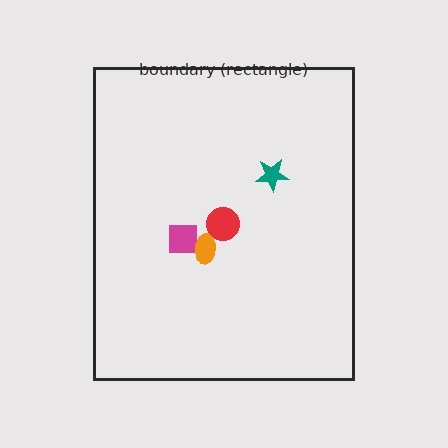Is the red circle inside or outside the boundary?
Inside.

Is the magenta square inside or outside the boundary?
Inside.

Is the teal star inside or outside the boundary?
Inside.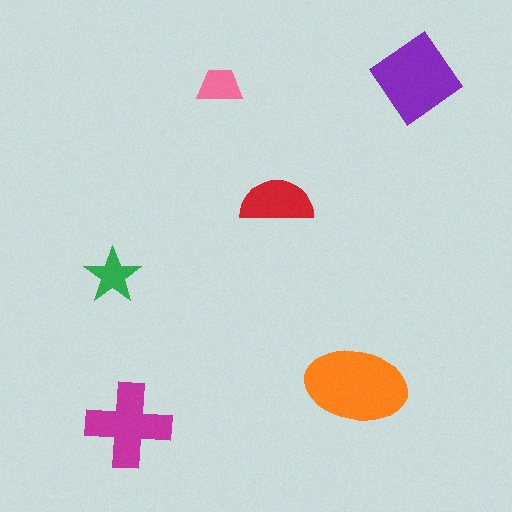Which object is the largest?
The orange ellipse.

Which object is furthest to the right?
The purple diamond is rightmost.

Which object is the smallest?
The pink trapezoid.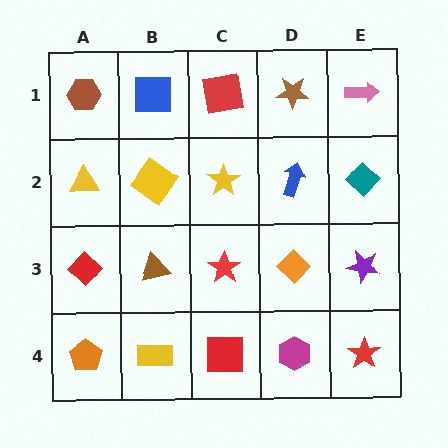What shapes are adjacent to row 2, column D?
A brown star (row 1, column D), an orange diamond (row 3, column D), a yellow star (row 2, column C), a teal diamond (row 2, column E).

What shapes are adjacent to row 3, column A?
A yellow triangle (row 2, column A), an orange pentagon (row 4, column A), a brown triangle (row 3, column B).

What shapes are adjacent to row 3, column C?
A yellow star (row 2, column C), a red square (row 4, column C), a brown triangle (row 3, column B), an orange diamond (row 3, column D).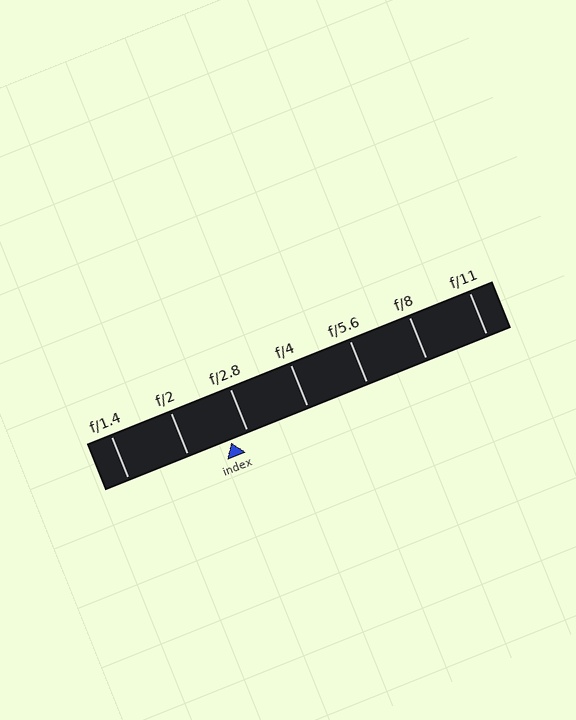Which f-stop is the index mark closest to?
The index mark is closest to f/2.8.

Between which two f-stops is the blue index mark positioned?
The index mark is between f/2 and f/2.8.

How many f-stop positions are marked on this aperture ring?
There are 7 f-stop positions marked.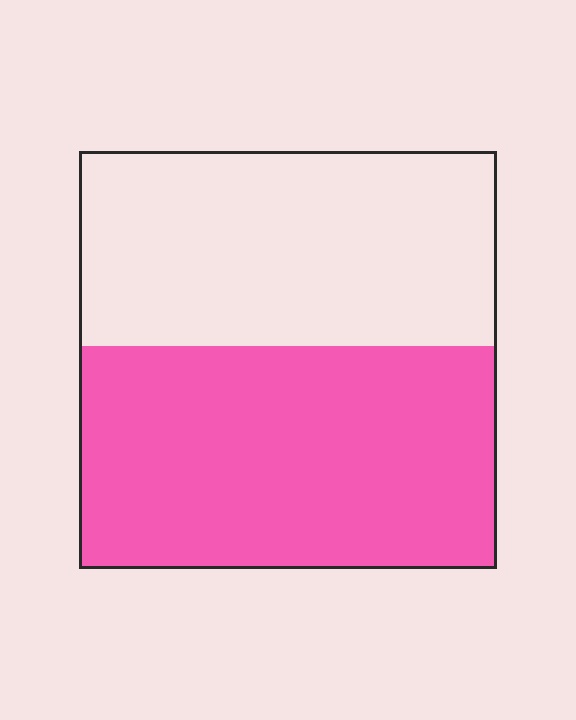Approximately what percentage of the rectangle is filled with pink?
Approximately 55%.